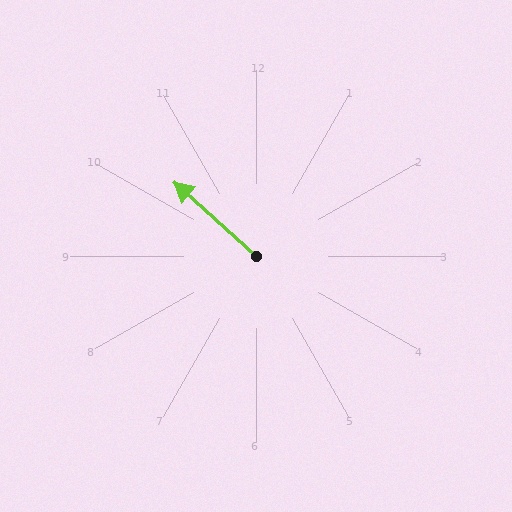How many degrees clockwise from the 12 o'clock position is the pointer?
Approximately 312 degrees.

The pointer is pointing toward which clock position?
Roughly 10 o'clock.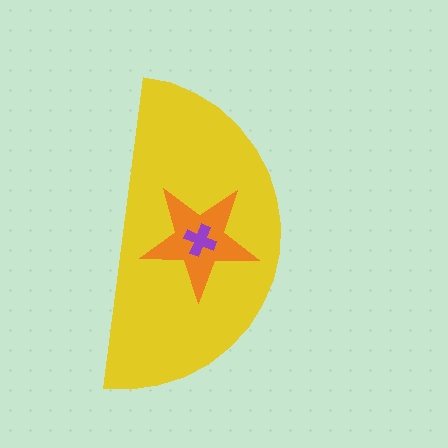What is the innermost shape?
The purple cross.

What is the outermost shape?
The yellow semicircle.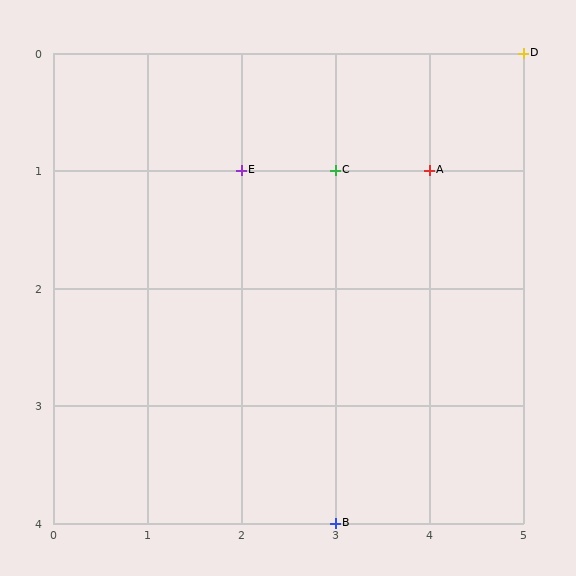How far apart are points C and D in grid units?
Points C and D are 2 columns and 1 row apart (about 2.2 grid units diagonally).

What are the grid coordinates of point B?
Point B is at grid coordinates (3, 4).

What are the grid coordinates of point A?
Point A is at grid coordinates (4, 1).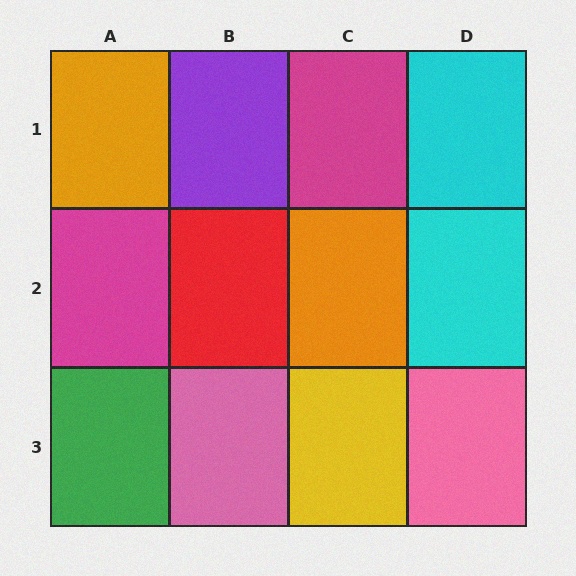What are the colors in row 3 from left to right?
Green, pink, yellow, pink.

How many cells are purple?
1 cell is purple.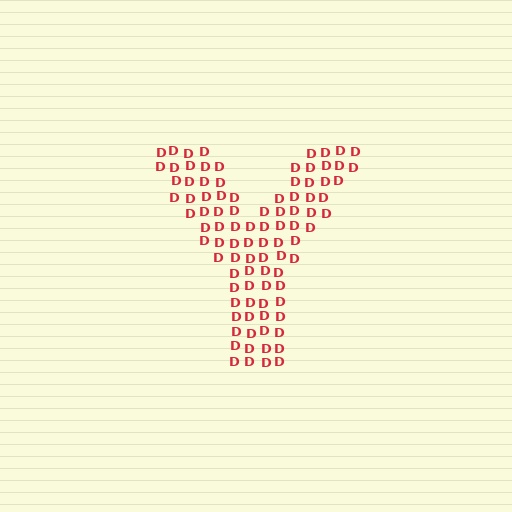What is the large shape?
The large shape is the letter Y.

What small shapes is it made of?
It is made of small letter D's.